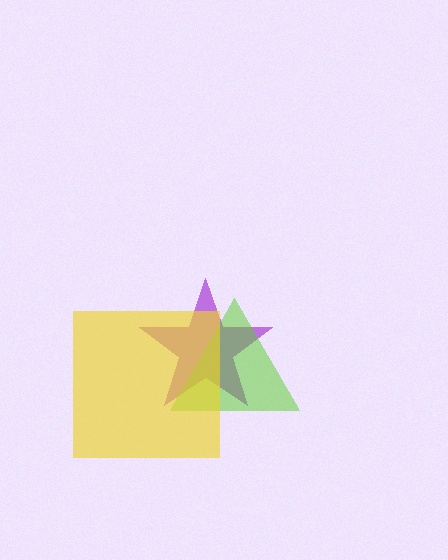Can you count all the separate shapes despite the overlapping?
Yes, there are 3 separate shapes.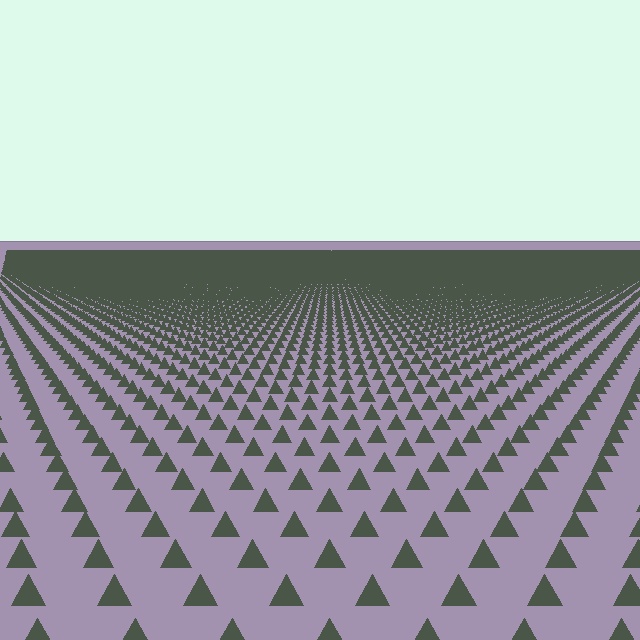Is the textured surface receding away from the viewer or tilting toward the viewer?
The surface is receding away from the viewer. Texture elements get smaller and denser toward the top.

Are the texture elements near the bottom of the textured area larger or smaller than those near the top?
Larger. Near the bottom, elements are closer to the viewer and appear at a bigger on-screen size.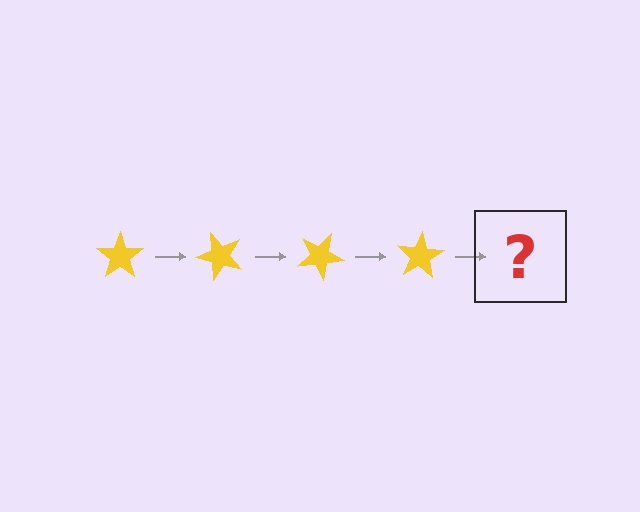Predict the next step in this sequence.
The next step is a yellow star rotated 200 degrees.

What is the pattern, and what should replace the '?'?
The pattern is that the star rotates 50 degrees each step. The '?' should be a yellow star rotated 200 degrees.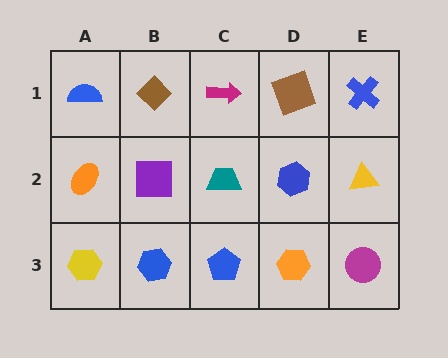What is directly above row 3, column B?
A purple square.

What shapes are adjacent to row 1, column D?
A blue hexagon (row 2, column D), a magenta arrow (row 1, column C), a blue cross (row 1, column E).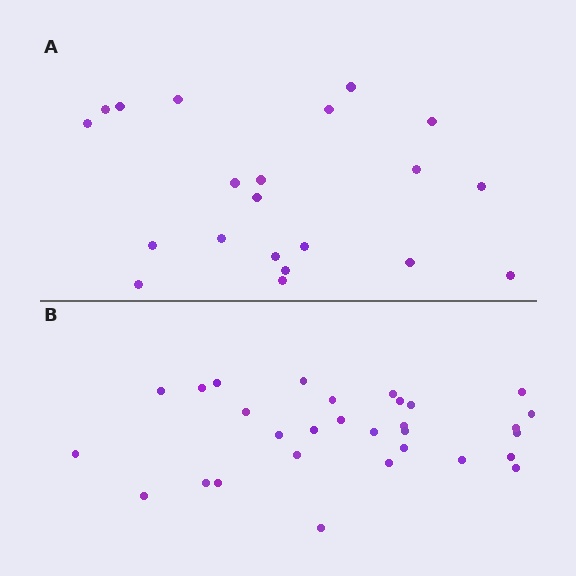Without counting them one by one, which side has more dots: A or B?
Region B (the bottom region) has more dots.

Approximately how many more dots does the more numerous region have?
Region B has roughly 8 or so more dots than region A.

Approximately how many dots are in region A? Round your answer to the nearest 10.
About 20 dots. (The exact count is 21, which rounds to 20.)